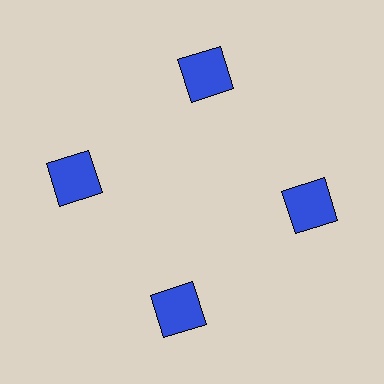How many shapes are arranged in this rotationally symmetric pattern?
There are 4 shapes, arranged in 4 groups of 1.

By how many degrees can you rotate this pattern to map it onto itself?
The pattern maps onto itself every 90 degrees of rotation.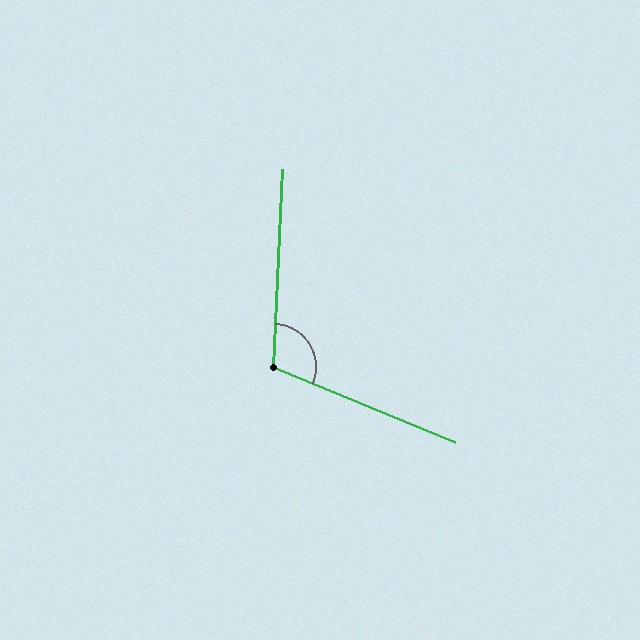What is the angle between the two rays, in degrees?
Approximately 110 degrees.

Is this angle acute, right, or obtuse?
It is obtuse.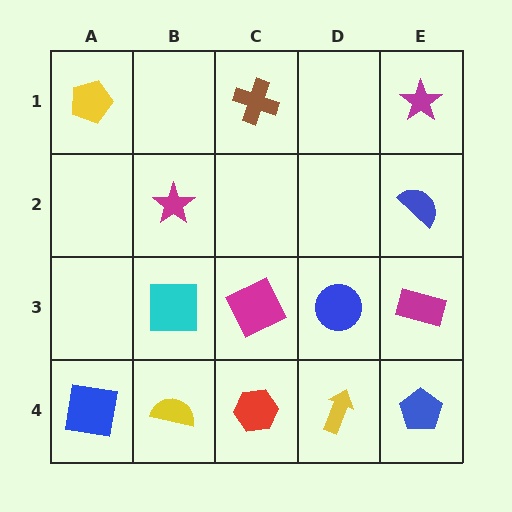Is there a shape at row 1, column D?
No, that cell is empty.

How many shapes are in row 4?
5 shapes.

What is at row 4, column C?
A red hexagon.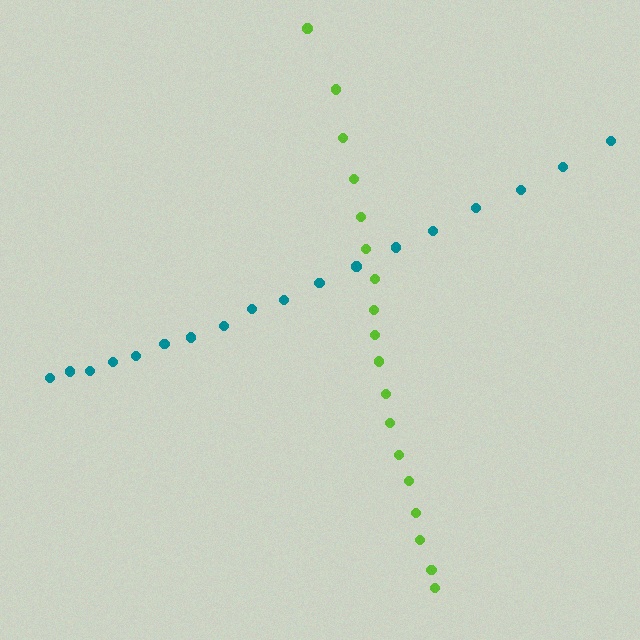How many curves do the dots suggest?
There are 2 distinct paths.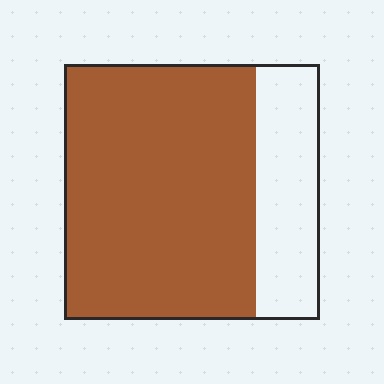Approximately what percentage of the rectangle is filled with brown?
Approximately 75%.